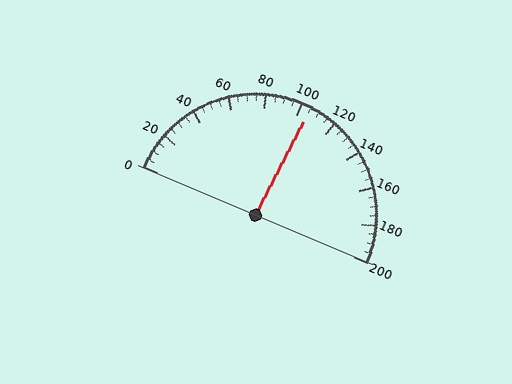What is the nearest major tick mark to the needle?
The nearest major tick mark is 100.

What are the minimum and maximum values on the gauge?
The gauge ranges from 0 to 200.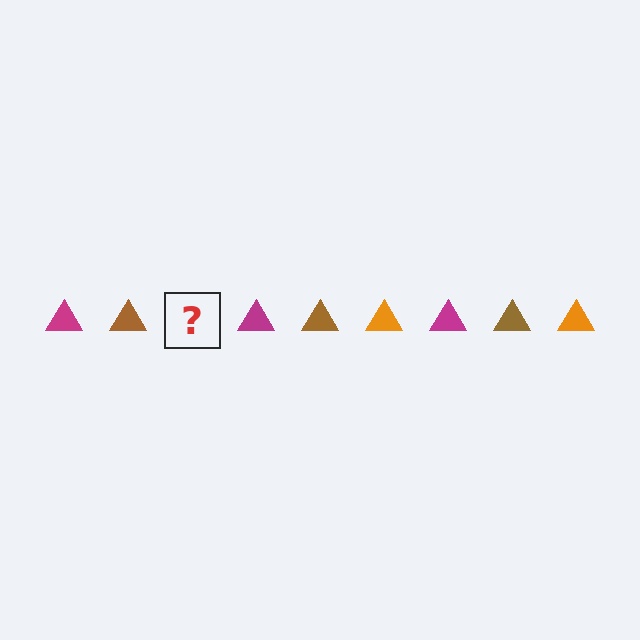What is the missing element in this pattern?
The missing element is an orange triangle.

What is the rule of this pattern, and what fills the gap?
The rule is that the pattern cycles through magenta, brown, orange triangles. The gap should be filled with an orange triangle.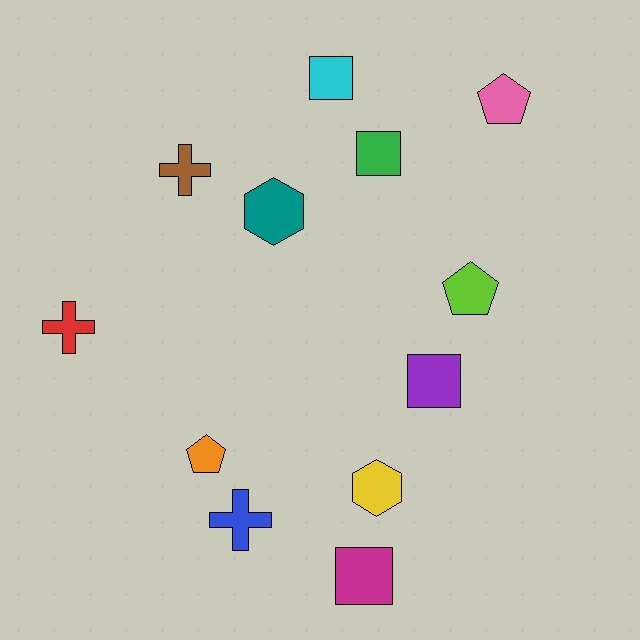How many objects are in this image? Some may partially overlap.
There are 12 objects.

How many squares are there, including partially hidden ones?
There are 4 squares.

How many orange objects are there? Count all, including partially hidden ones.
There is 1 orange object.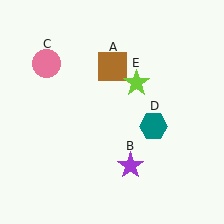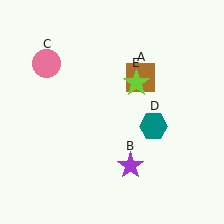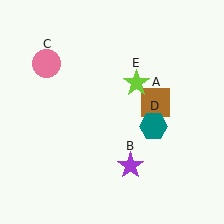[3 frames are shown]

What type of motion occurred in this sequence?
The brown square (object A) rotated clockwise around the center of the scene.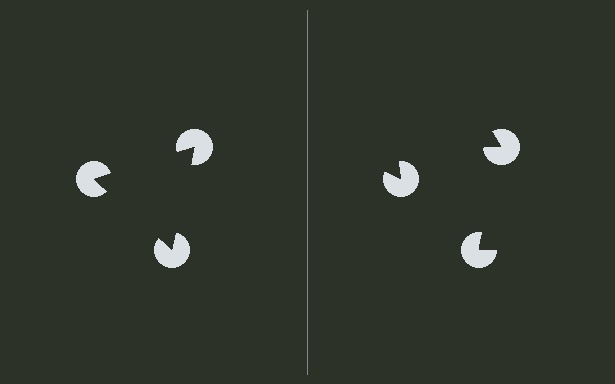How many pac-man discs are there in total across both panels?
6 — 3 on each side.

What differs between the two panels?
The pac-man discs are positioned identically on both sides; only the wedge orientations differ. On the left they align to a triangle; on the right they are misaligned.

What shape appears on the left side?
An illusory triangle.